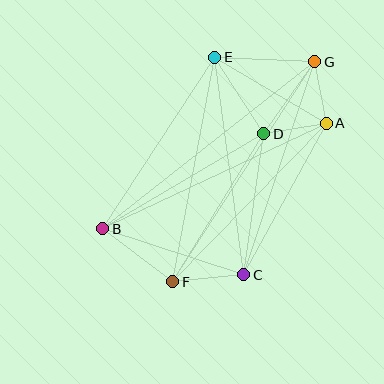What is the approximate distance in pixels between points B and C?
The distance between B and C is approximately 148 pixels.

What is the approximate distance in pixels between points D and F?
The distance between D and F is approximately 174 pixels.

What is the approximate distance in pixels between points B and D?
The distance between B and D is approximately 187 pixels.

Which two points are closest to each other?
Points A and G are closest to each other.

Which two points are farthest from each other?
Points B and G are farthest from each other.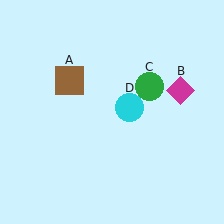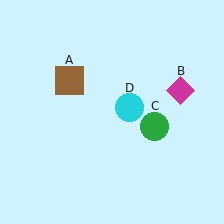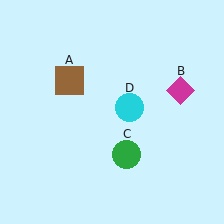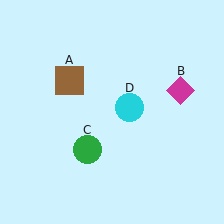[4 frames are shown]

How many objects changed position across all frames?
1 object changed position: green circle (object C).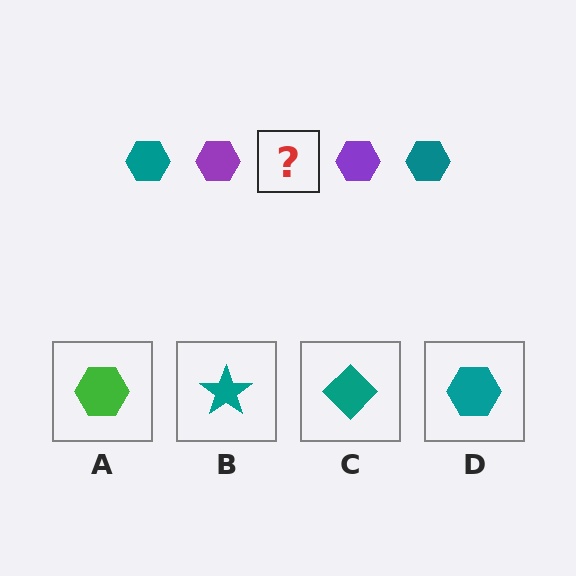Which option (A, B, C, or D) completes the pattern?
D.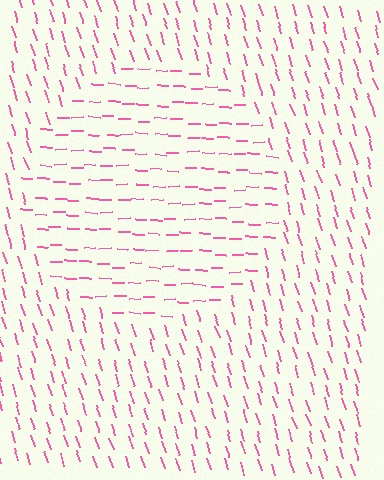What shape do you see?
I see a circle.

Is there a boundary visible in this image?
Yes, there is a texture boundary formed by a change in line orientation.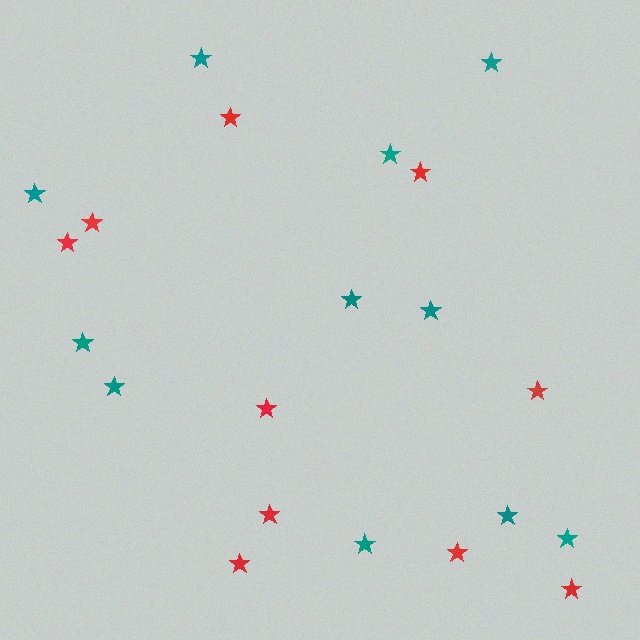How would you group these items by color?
There are 2 groups: one group of red stars (10) and one group of teal stars (11).